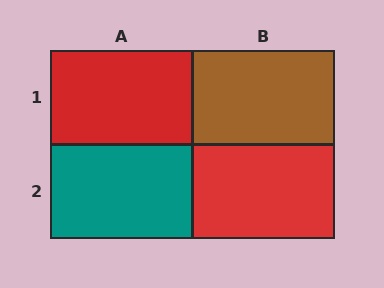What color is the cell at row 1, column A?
Red.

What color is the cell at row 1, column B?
Brown.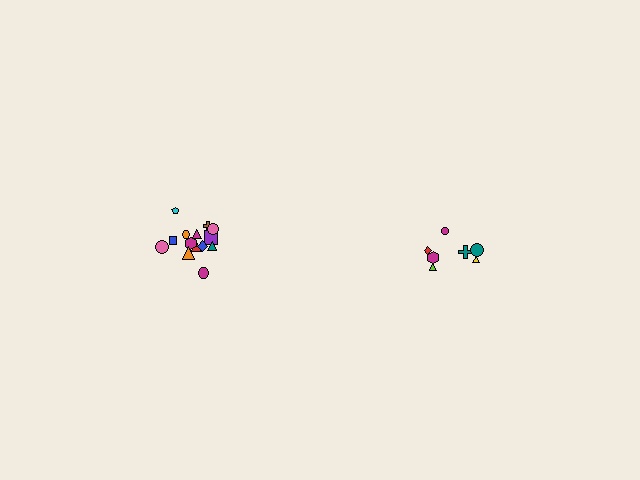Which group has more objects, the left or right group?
The left group.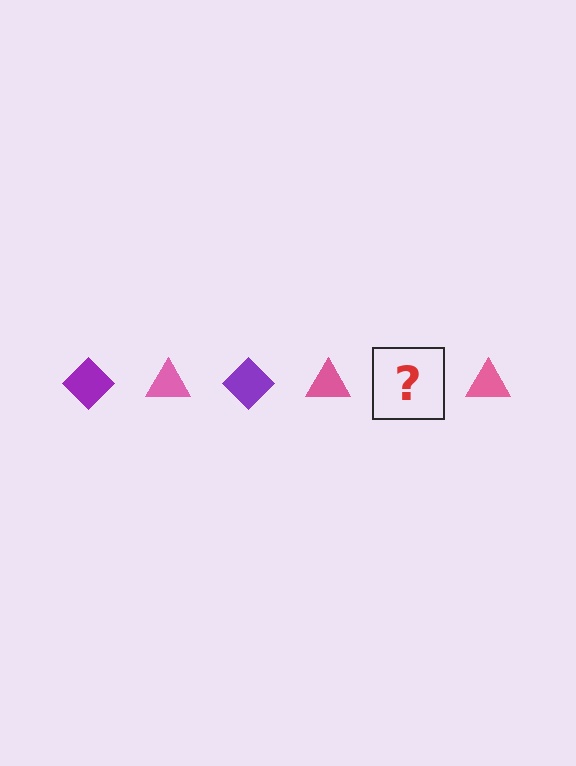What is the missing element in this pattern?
The missing element is a purple diamond.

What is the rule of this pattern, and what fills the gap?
The rule is that the pattern alternates between purple diamond and pink triangle. The gap should be filled with a purple diamond.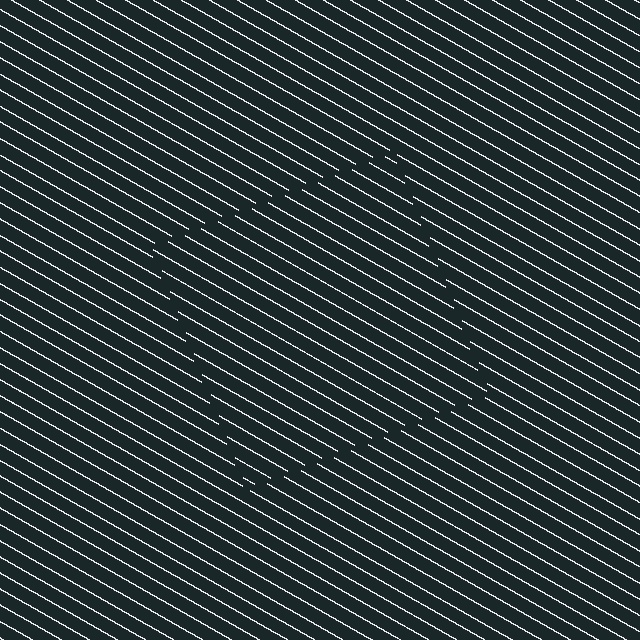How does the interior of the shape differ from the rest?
The interior of the shape contains the same grating, shifted by half a period — the contour is defined by the phase discontinuity where line-ends from the inner and outer gratings abut.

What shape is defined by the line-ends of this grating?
An illusory square. The interior of the shape contains the same grating, shifted by half a period — the contour is defined by the phase discontinuity where line-ends from the inner and outer gratings abut.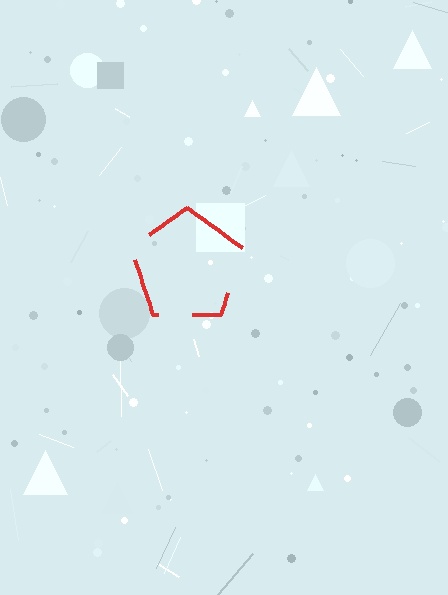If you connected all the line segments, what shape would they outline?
They would outline a pentagon.